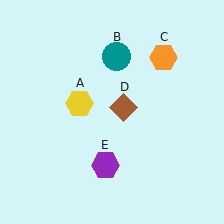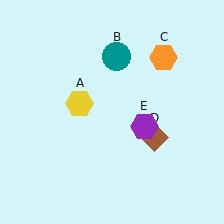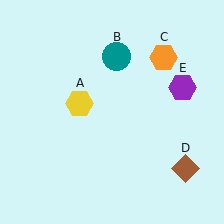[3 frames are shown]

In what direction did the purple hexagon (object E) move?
The purple hexagon (object E) moved up and to the right.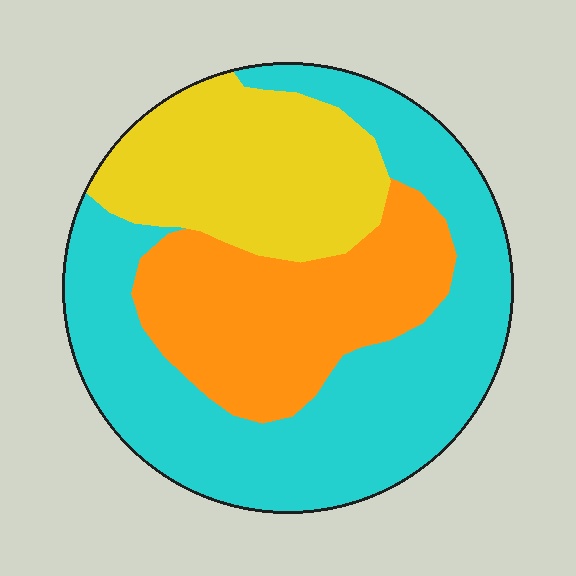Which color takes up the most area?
Cyan, at roughly 50%.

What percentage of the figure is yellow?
Yellow takes up about one quarter (1/4) of the figure.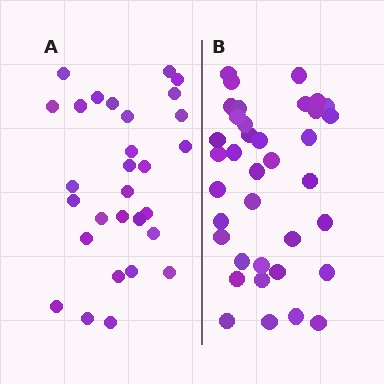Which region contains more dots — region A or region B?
Region B (the right region) has more dots.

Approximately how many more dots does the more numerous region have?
Region B has roughly 8 or so more dots than region A.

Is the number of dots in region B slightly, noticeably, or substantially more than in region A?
Region B has noticeably more, but not dramatically so. The ratio is roughly 1.3 to 1.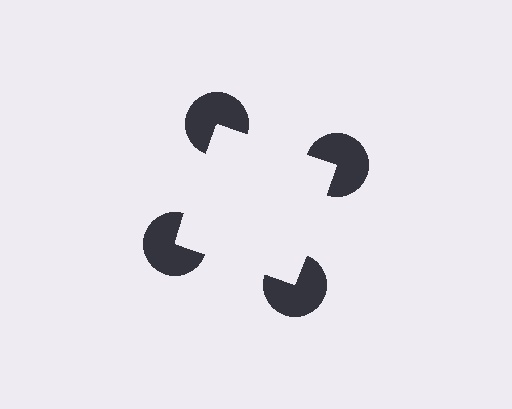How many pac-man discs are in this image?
There are 4 — one at each vertex of the illusory square.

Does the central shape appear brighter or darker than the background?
It typically appears slightly brighter than the background, even though no actual brightness change is drawn.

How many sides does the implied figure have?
4 sides.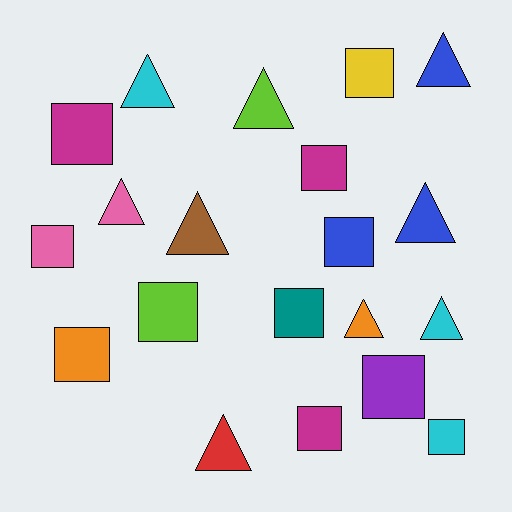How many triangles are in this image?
There are 9 triangles.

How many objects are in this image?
There are 20 objects.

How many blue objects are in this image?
There are 3 blue objects.